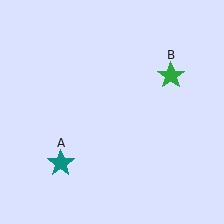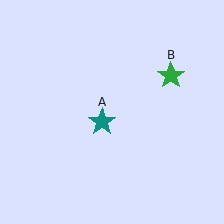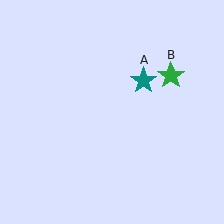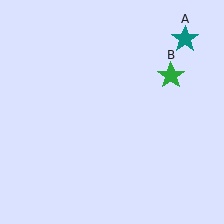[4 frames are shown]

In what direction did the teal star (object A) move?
The teal star (object A) moved up and to the right.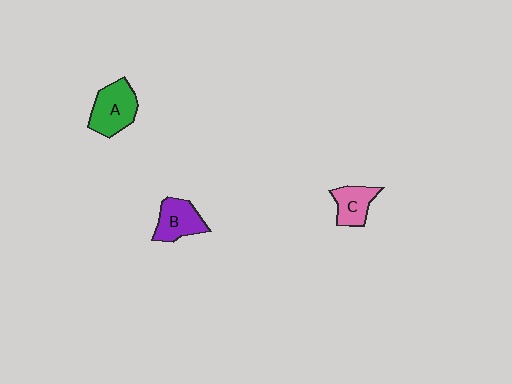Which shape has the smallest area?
Shape C (pink).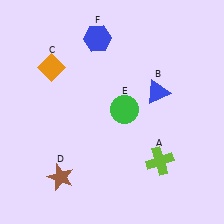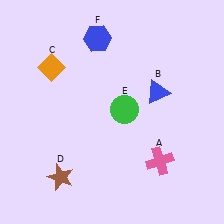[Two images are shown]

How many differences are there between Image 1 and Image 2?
There is 1 difference between the two images.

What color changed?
The cross (A) changed from lime in Image 1 to pink in Image 2.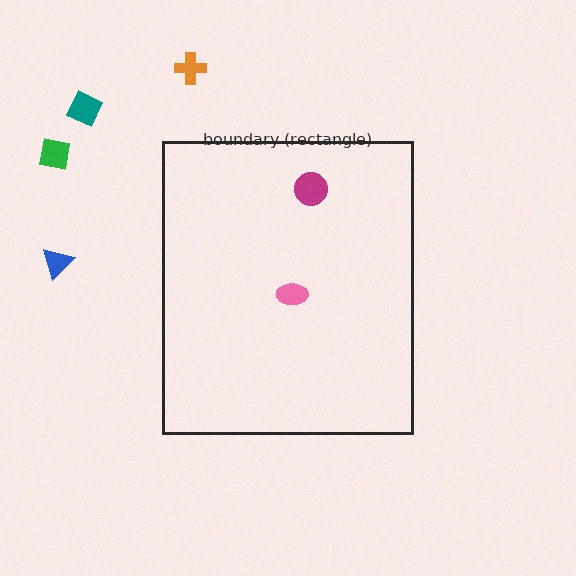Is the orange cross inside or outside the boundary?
Outside.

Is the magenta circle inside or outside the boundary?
Inside.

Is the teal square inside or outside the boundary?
Outside.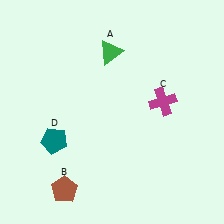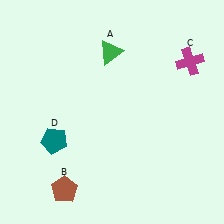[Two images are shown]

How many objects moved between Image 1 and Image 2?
1 object moved between the two images.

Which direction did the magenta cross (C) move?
The magenta cross (C) moved up.